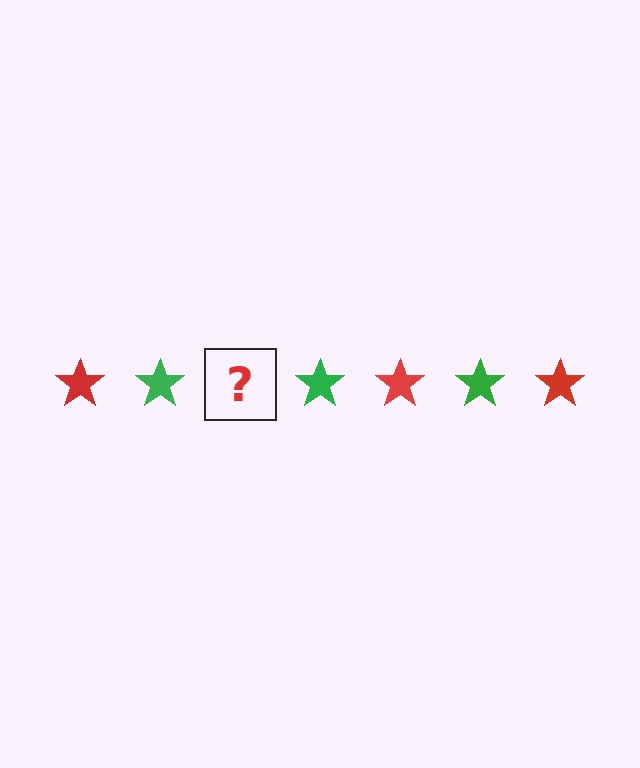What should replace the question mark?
The question mark should be replaced with a red star.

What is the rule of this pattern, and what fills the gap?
The rule is that the pattern cycles through red, green stars. The gap should be filled with a red star.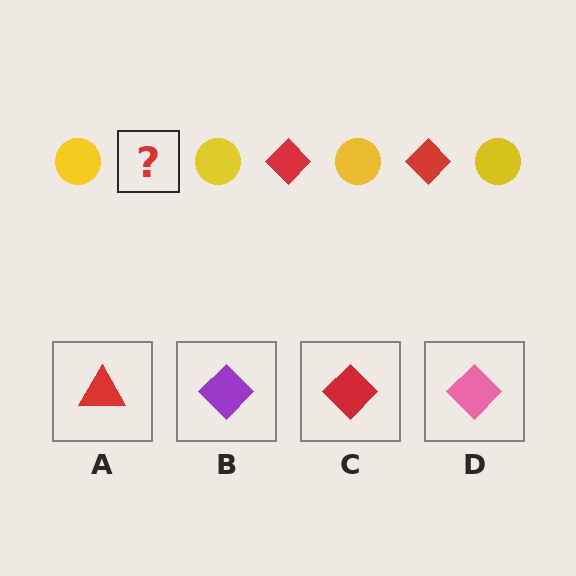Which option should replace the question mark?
Option C.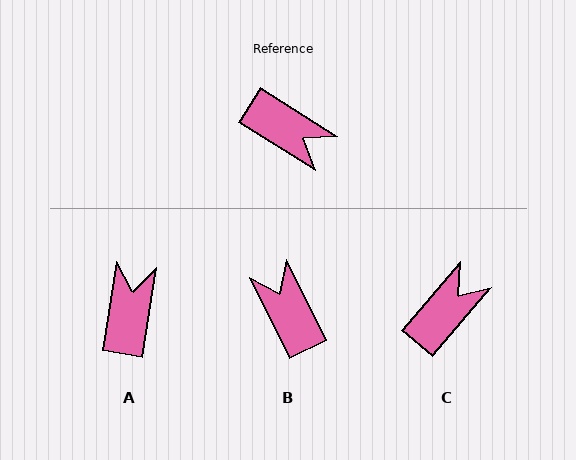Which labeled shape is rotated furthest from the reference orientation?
B, about 149 degrees away.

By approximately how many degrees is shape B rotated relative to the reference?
Approximately 149 degrees counter-clockwise.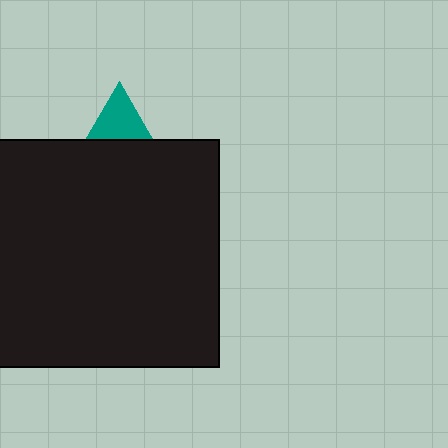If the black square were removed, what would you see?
You would see the complete teal triangle.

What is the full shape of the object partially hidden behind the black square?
The partially hidden object is a teal triangle.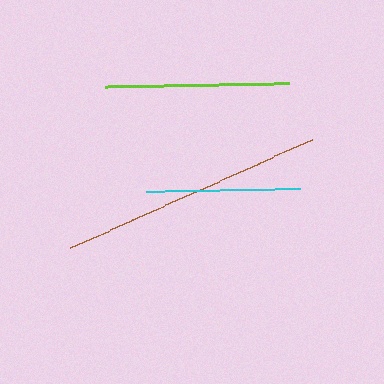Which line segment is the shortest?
The cyan line is the shortest at approximately 154 pixels.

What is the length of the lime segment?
The lime segment is approximately 185 pixels long.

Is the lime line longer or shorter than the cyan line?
The lime line is longer than the cyan line.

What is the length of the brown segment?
The brown segment is approximately 266 pixels long.